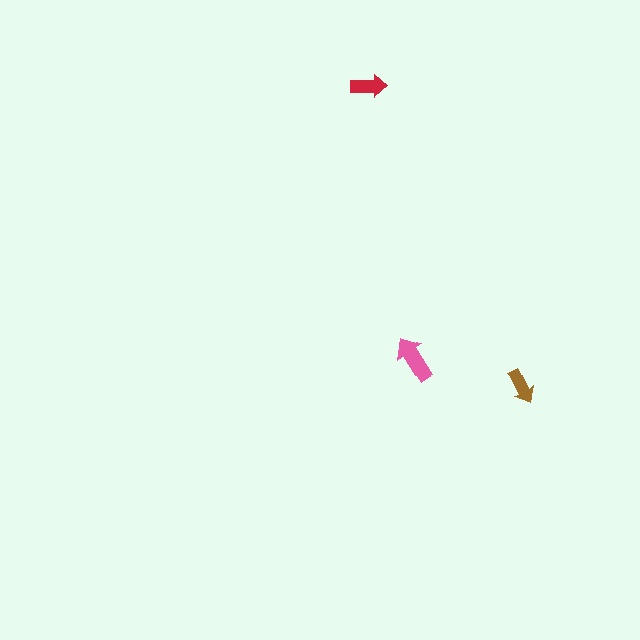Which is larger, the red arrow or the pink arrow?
The pink one.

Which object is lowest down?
The brown arrow is bottommost.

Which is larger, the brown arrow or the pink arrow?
The pink one.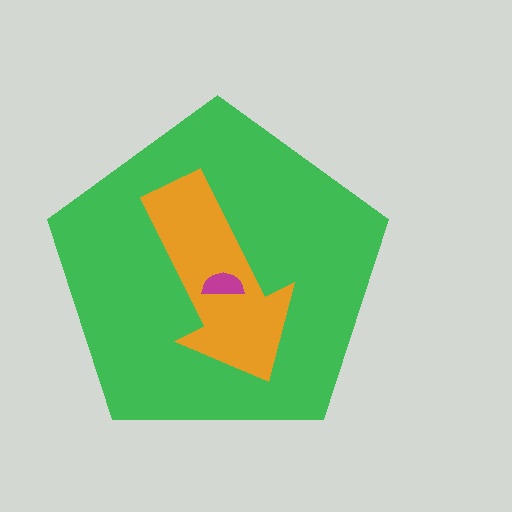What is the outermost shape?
The green pentagon.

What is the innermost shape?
The magenta semicircle.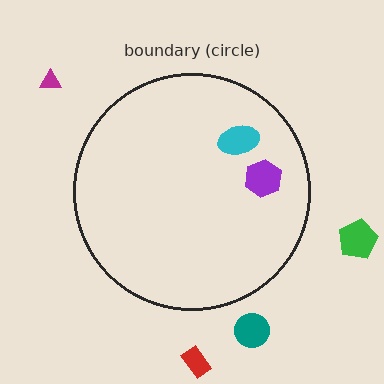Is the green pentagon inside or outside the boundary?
Outside.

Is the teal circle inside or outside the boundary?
Outside.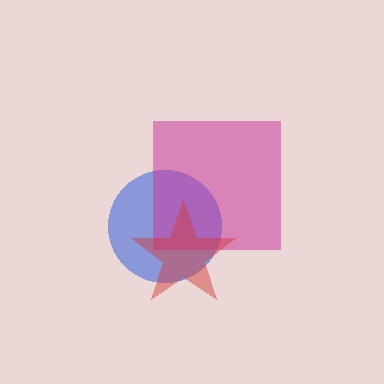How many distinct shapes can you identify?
There are 3 distinct shapes: a blue circle, a magenta square, a red star.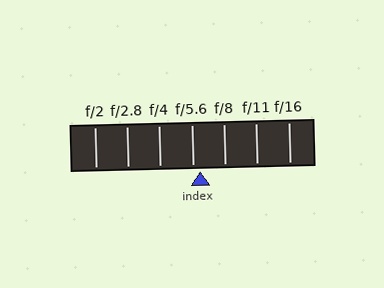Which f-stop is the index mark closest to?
The index mark is closest to f/5.6.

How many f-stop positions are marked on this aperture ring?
There are 7 f-stop positions marked.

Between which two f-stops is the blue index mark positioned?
The index mark is between f/5.6 and f/8.